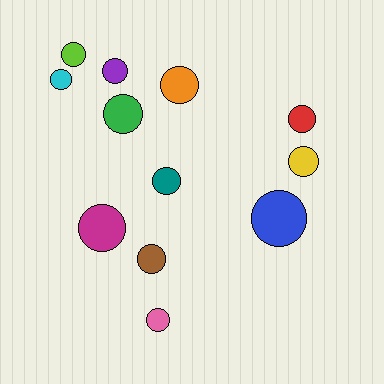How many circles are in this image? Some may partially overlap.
There are 12 circles.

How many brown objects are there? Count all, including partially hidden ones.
There is 1 brown object.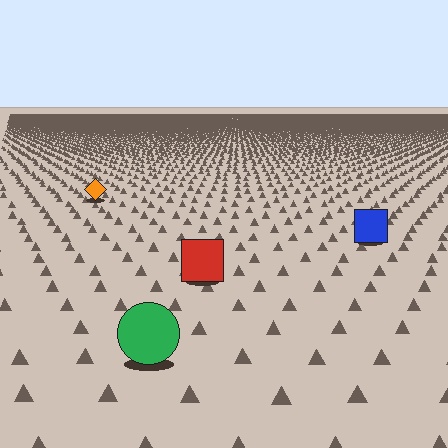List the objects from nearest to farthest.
From nearest to farthest: the green circle, the red square, the blue square, the orange diamond.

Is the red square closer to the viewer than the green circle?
No. The green circle is closer — you can tell from the texture gradient: the ground texture is coarser near it.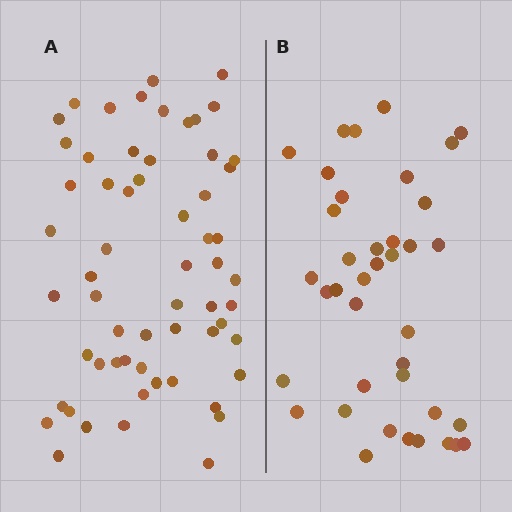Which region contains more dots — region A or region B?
Region A (the left region) has more dots.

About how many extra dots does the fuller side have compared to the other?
Region A has approximately 20 more dots than region B.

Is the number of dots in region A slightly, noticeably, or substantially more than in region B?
Region A has substantially more. The ratio is roughly 1.5 to 1.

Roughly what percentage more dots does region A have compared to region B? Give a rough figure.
About 55% more.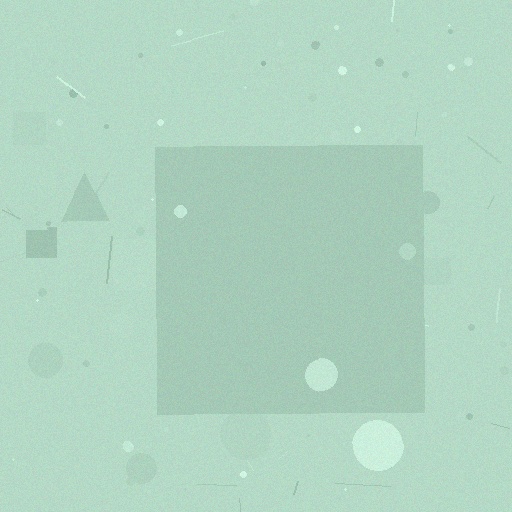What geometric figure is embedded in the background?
A square is embedded in the background.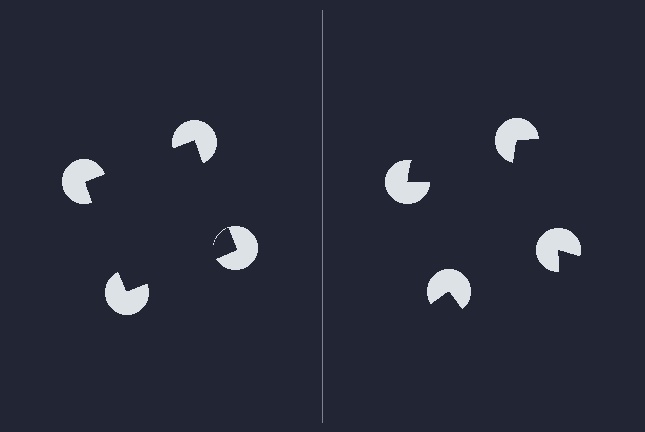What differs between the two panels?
The pac-man discs are positioned identically on both sides; only the wedge orientations differ. On the left they align to a square; on the right they are misaligned.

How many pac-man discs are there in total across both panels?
8 — 4 on each side.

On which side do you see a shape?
An illusory square appears on the left side. On the right side the wedge cuts are rotated, so no coherent shape forms.